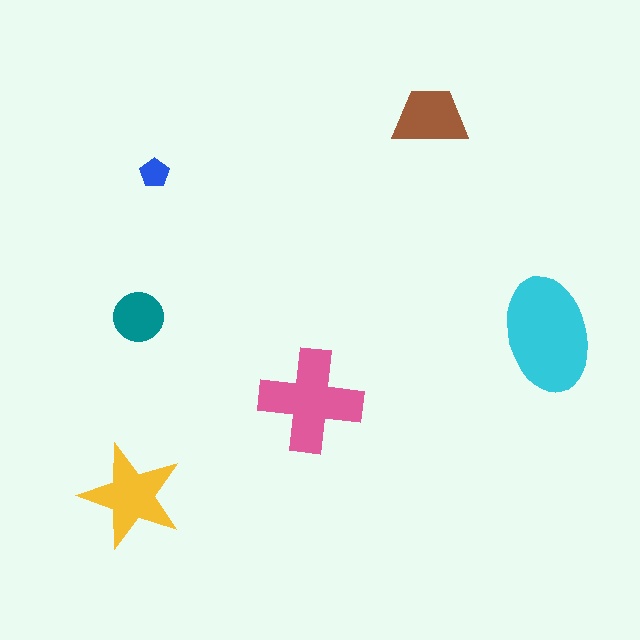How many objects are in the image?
There are 6 objects in the image.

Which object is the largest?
The cyan ellipse.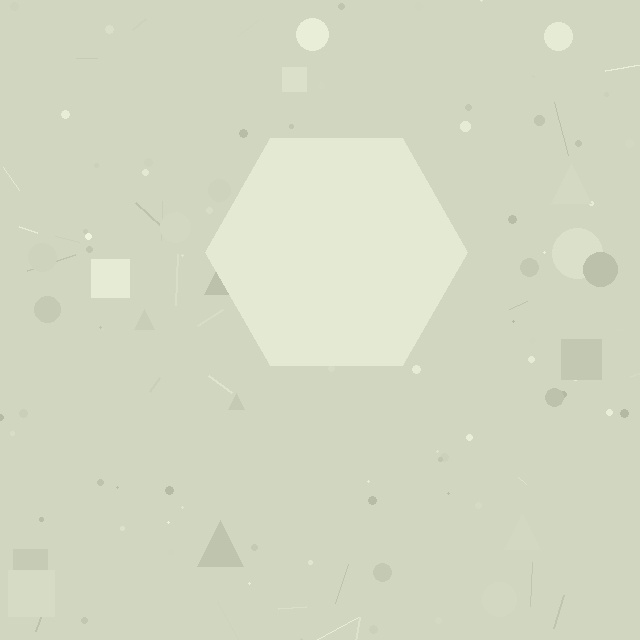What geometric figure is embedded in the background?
A hexagon is embedded in the background.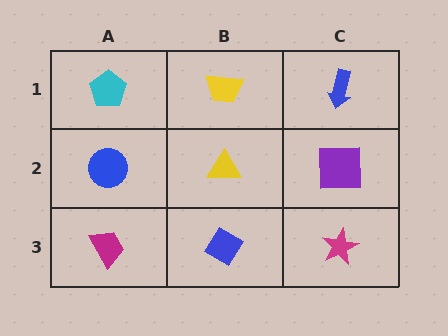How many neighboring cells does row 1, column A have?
2.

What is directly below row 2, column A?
A magenta trapezoid.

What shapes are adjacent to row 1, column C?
A purple square (row 2, column C), a yellow trapezoid (row 1, column B).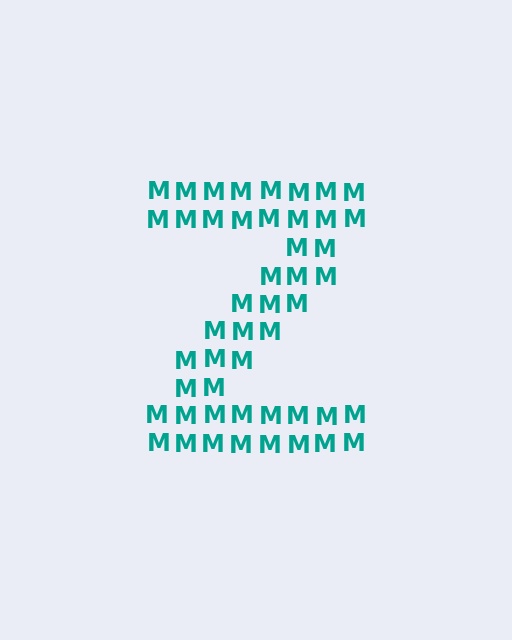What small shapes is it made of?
It is made of small letter M's.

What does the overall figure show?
The overall figure shows the letter Z.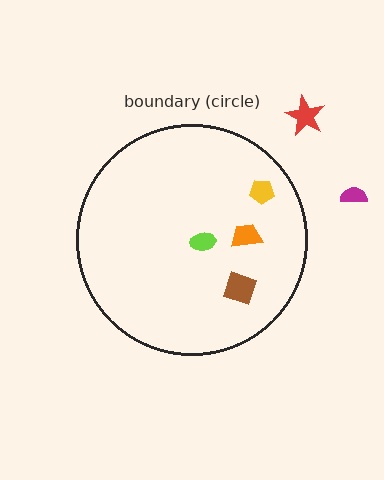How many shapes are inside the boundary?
4 inside, 2 outside.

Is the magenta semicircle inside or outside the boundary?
Outside.